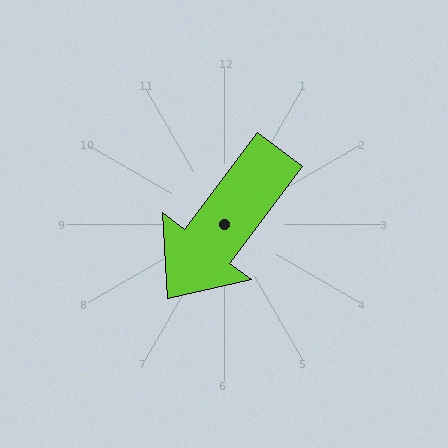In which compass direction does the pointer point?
Southwest.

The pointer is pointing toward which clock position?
Roughly 7 o'clock.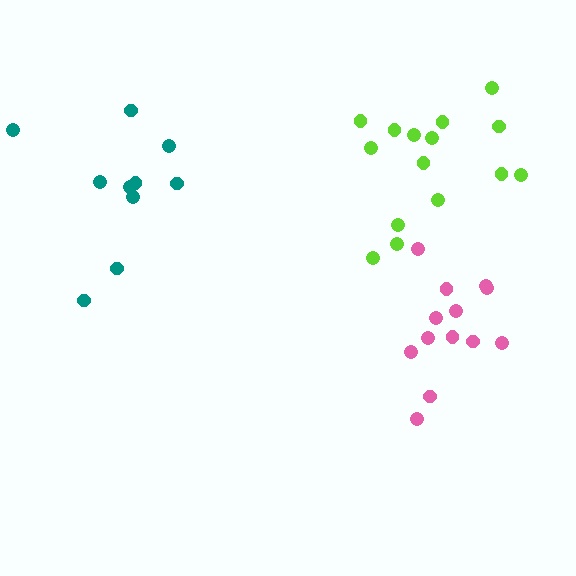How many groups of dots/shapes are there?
There are 3 groups.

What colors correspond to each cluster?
The clusters are colored: lime, teal, pink.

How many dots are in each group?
Group 1: 15 dots, Group 2: 10 dots, Group 3: 13 dots (38 total).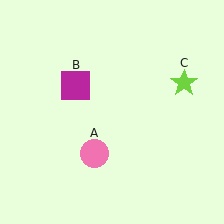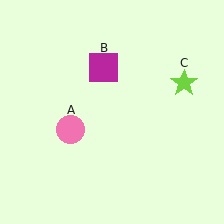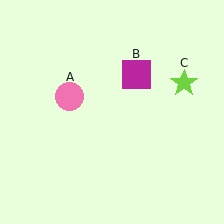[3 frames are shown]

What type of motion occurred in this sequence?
The pink circle (object A), magenta square (object B) rotated clockwise around the center of the scene.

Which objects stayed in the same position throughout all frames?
Lime star (object C) remained stationary.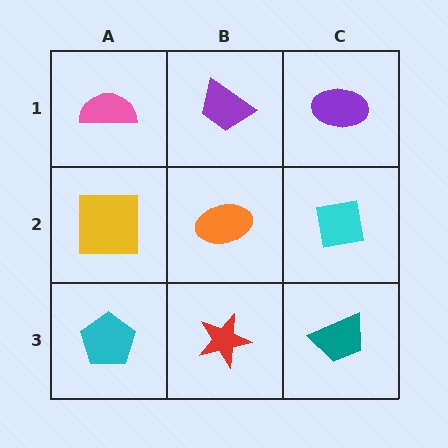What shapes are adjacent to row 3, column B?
An orange ellipse (row 2, column B), a cyan pentagon (row 3, column A), a teal trapezoid (row 3, column C).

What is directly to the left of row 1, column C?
A purple trapezoid.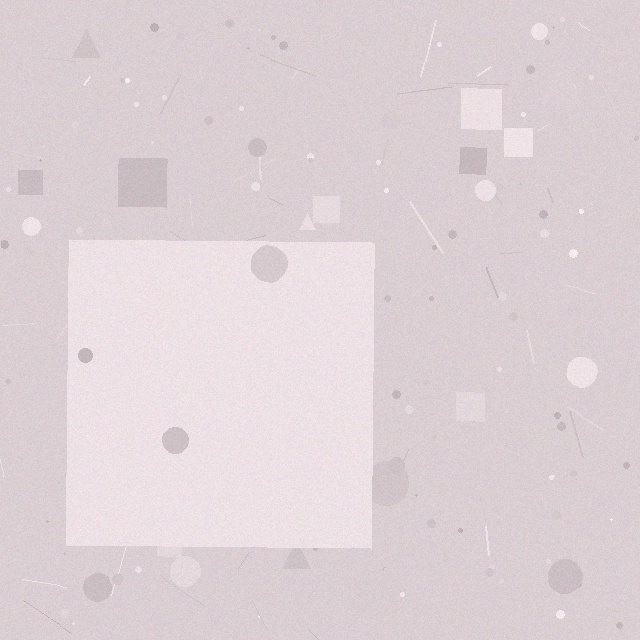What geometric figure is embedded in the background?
A square is embedded in the background.